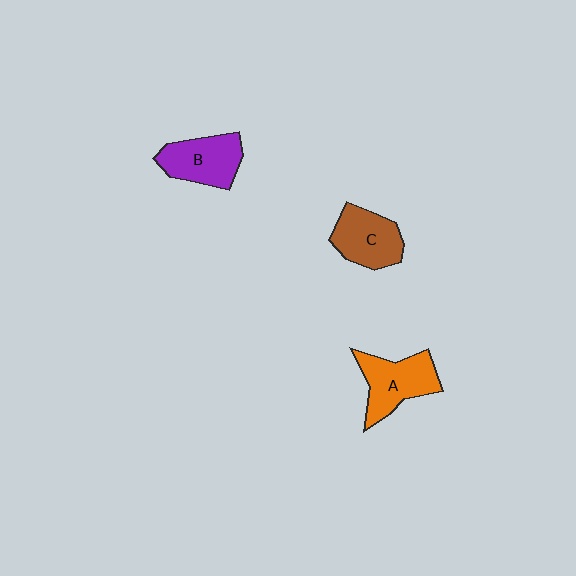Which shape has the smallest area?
Shape C (brown).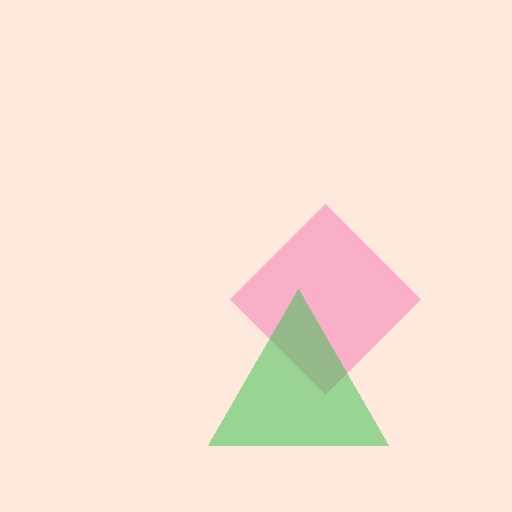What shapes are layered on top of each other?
The layered shapes are: a pink diamond, a green triangle.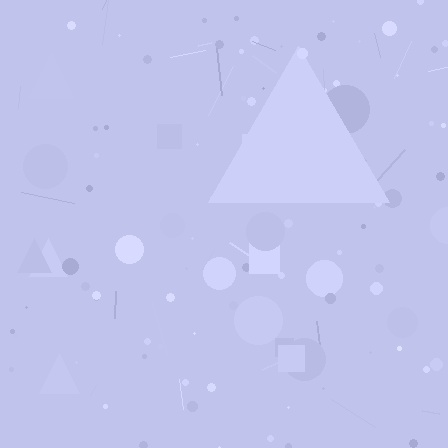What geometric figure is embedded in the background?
A triangle is embedded in the background.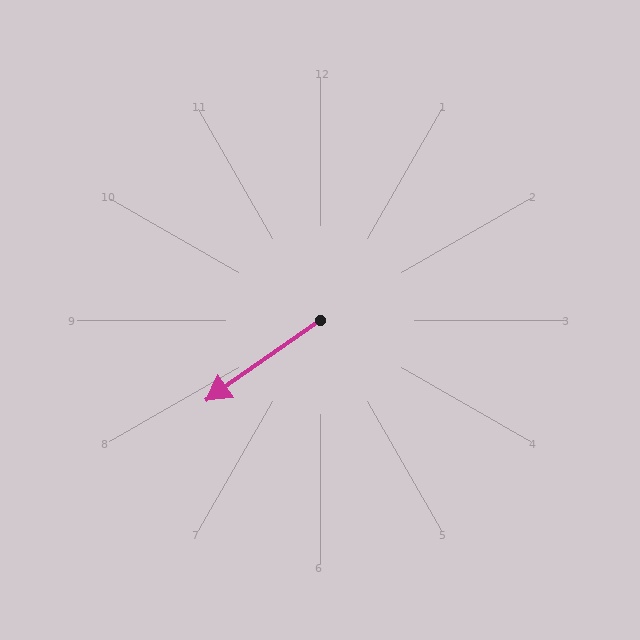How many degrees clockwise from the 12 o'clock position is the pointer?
Approximately 235 degrees.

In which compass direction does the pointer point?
Southwest.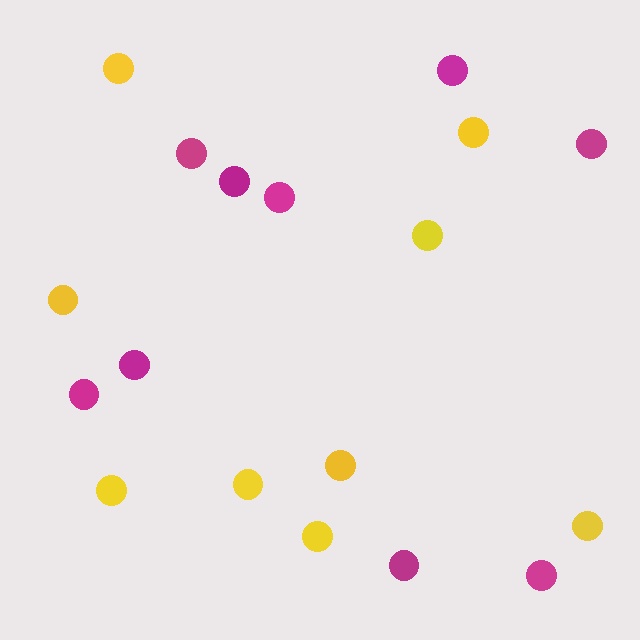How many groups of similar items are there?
There are 2 groups: one group of magenta circles (9) and one group of yellow circles (9).